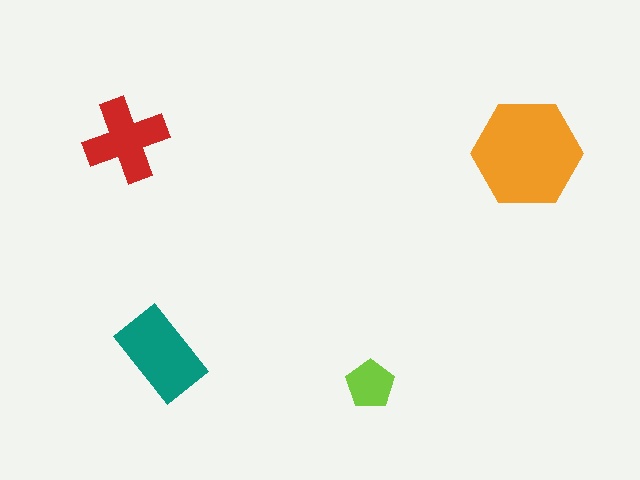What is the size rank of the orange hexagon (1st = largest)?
1st.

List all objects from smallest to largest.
The lime pentagon, the red cross, the teal rectangle, the orange hexagon.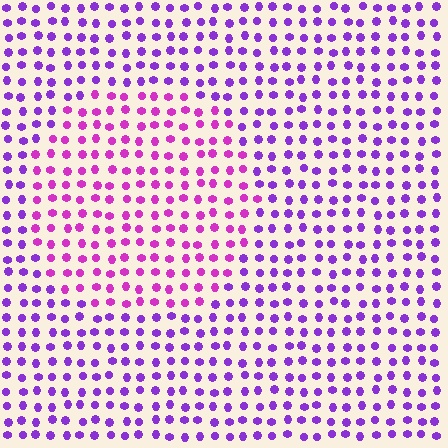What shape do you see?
I see a circle.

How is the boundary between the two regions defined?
The boundary is defined purely by a slight shift in hue (about 33 degrees). Spacing, size, and orientation are identical on both sides.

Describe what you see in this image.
The image is filled with small purple elements in a uniform arrangement. A circle-shaped region is visible where the elements are tinted to a slightly different hue, forming a subtle color boundary.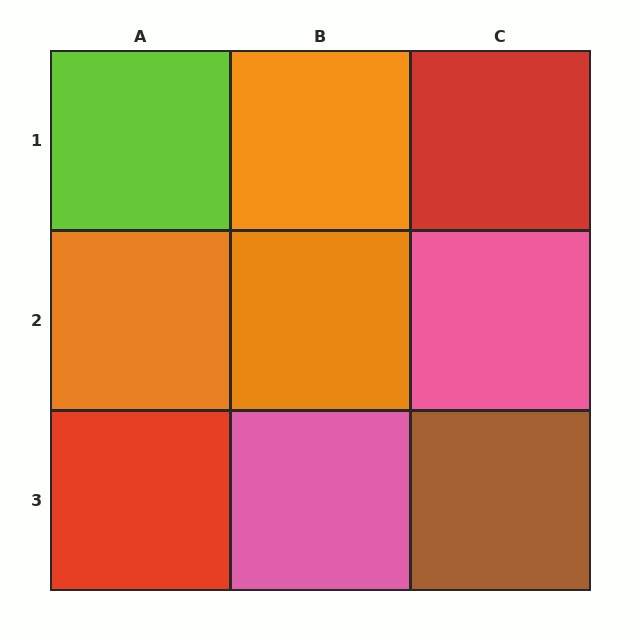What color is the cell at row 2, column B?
Orange.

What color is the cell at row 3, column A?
Red.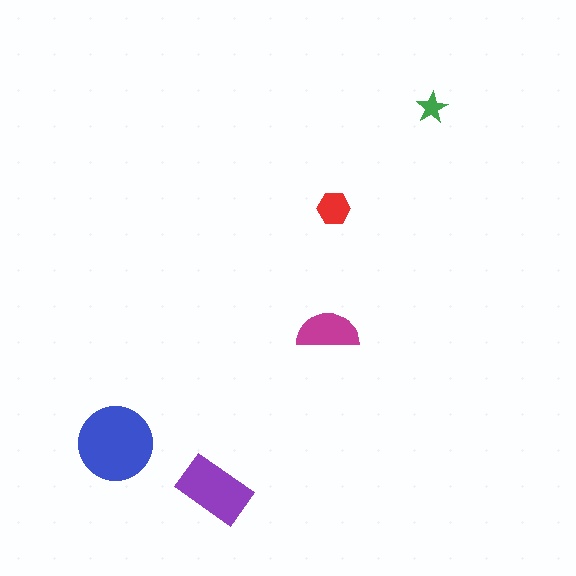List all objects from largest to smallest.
The blue circle, the purple rectangle, the magenta semicircle, the red hexagon, the green star.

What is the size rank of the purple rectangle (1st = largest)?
2nd.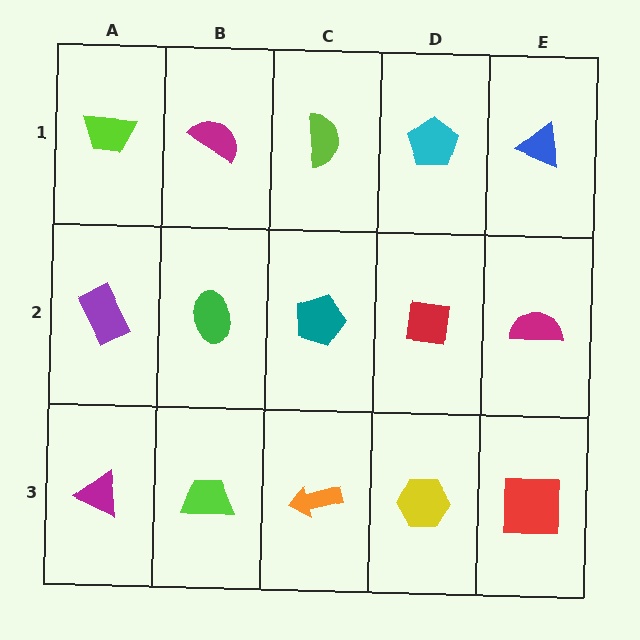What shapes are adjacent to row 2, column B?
A magenta semicircle (row 1, column B), a lime trapezoid (row 3, column B), a purple rectangle (row 2, column A), a teal pentagon (row 2, column C).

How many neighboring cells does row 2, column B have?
4.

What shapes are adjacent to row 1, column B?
A green ellipse (row 2, column B), a lime trapezoid (row 1, column A), a lime semicircle (row 1, column C).